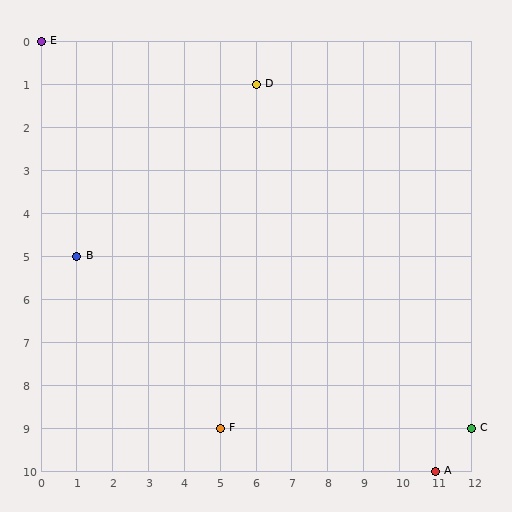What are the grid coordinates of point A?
Point A is at grid coordinates (11, 10).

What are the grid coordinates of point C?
Point C is at grid coordinates (12, 9).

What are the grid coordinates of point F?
Point F is at grid coordinates (5, 9).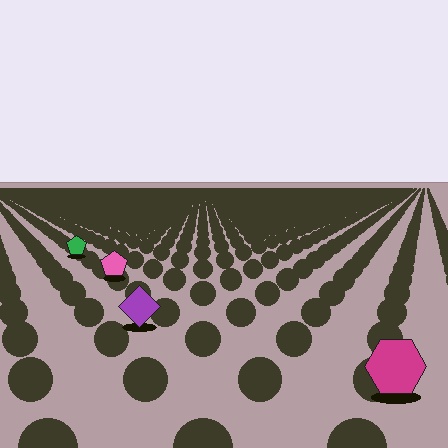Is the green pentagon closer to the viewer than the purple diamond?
No. The purple diamond is closer — you can tell from the texture gradient: the ground texture is coarser near it.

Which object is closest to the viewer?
The magenta hexagon is closest. The texture marks near it are larger and more spread out.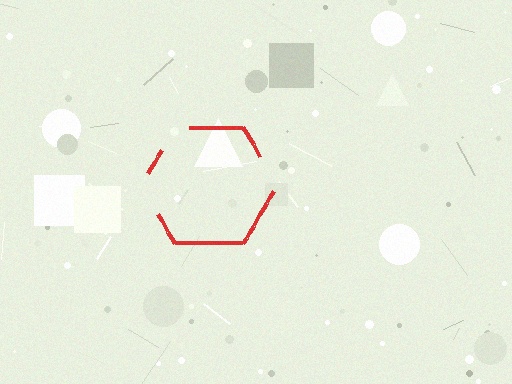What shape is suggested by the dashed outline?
The dashed outline suggests a hexagon.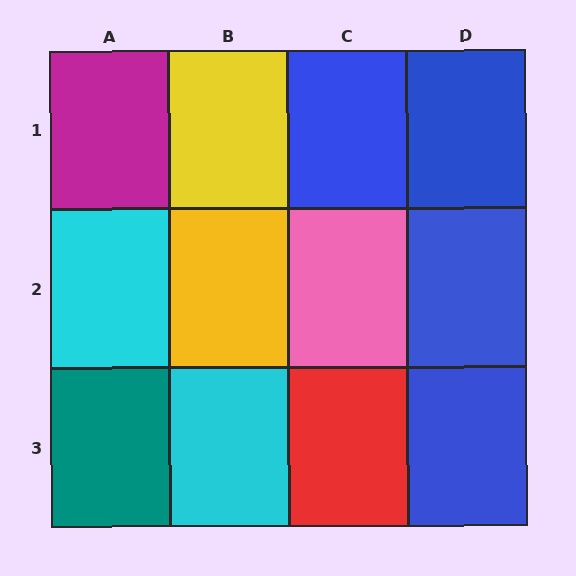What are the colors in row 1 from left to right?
Magenta, yellow, blue, blue.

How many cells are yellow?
2 cells are yellow.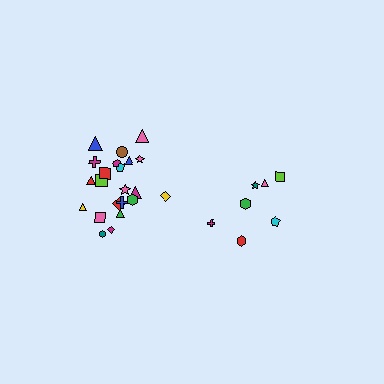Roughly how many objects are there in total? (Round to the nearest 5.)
Roughly 30 objects in total.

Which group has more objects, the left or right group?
The left group.